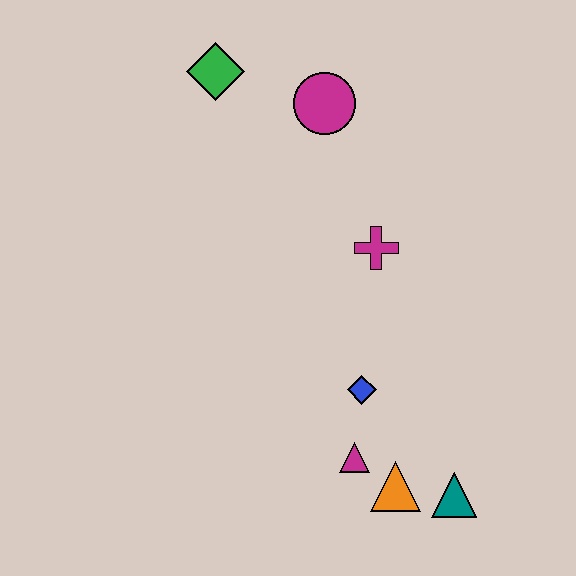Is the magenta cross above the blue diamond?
Yes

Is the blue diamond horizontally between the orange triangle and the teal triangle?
No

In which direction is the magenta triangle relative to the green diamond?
The magenta triangle is below the green diamond.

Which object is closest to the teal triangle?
The orange triangle is closest to the teal triangle.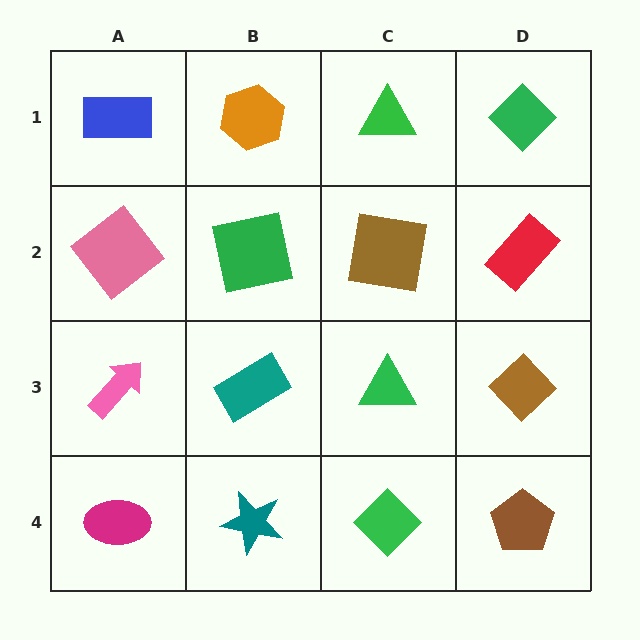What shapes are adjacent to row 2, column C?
A green triangle (row 1, column C), a green triangle (row 3, column C), a green square (row 2, column B), a red rectangle (row 2, column D).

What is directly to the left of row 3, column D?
A green triangle.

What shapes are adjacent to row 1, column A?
A pink diamond (row 2, column A), an orange hexagon (row 1, column B).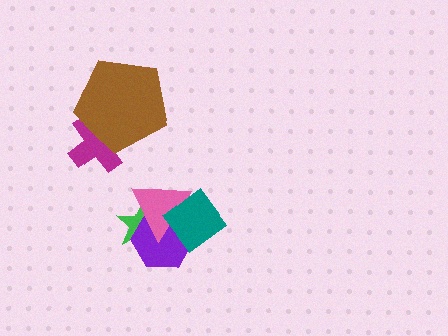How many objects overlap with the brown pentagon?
1 object overlaps with the brown pentagon.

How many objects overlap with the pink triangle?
3 objects overlap with the pink triangle.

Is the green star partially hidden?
Yes, it is partially covered by another shape.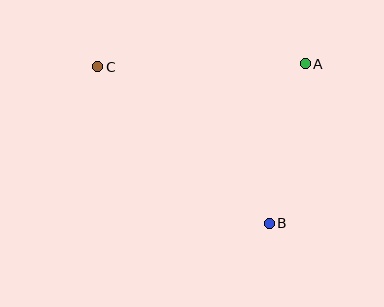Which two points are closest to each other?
Points A and B are closest to each other.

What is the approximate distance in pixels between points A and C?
The distance between A and C is approximately 208 pixels.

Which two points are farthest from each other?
Points B and C are farthest from each other.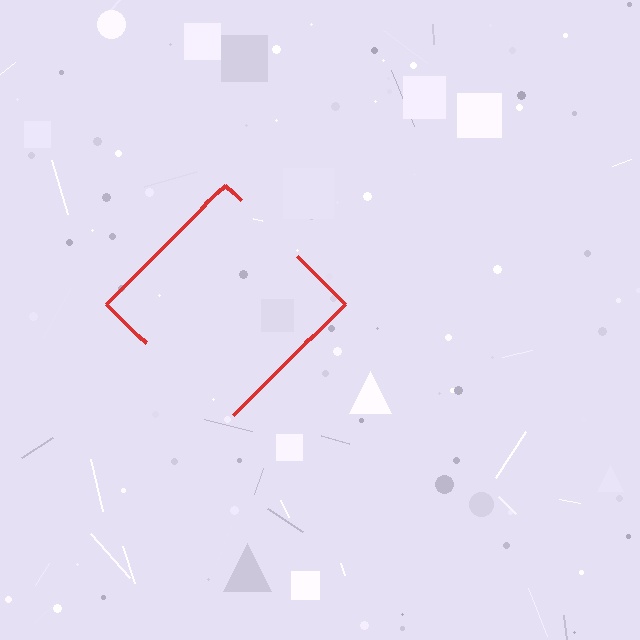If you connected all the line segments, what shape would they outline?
They would outline a diamond.